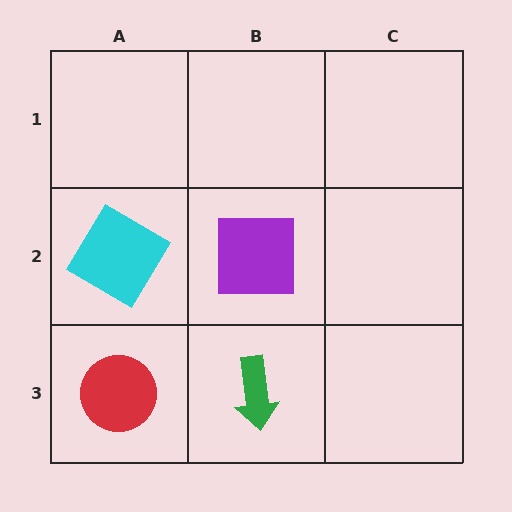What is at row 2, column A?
A cyan diamond.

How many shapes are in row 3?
2 shapes.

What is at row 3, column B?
A green arrow.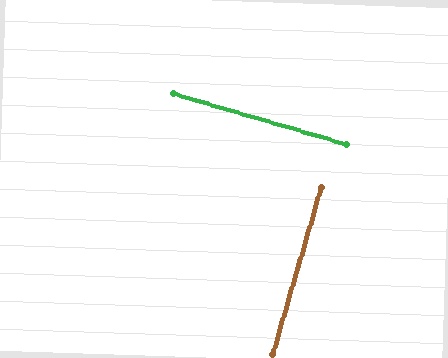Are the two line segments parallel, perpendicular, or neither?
Perpendicular — they meet at approximately 90°.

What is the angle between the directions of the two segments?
Approximately 90 degrees.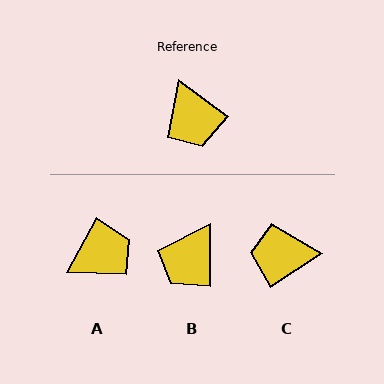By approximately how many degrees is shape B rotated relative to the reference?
Approximately 53 degrees clockwise.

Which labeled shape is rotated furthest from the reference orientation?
C, about 110 degrees away.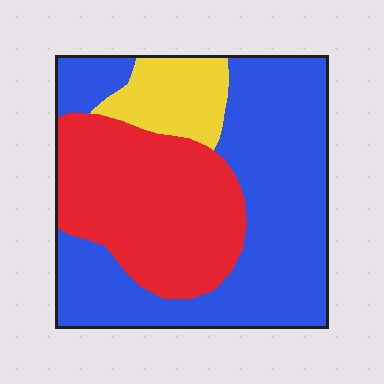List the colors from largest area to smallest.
From largest to smallest: blue, red, yellow.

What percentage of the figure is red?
Red covers around 35% of the figure.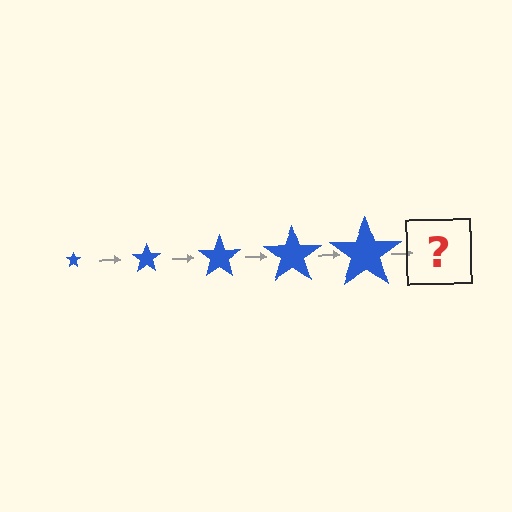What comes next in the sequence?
The next element should be a blue star, larger than the previous one.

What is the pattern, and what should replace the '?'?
The pattern is that the star gets progressively larger each step. The '?' should be a blue star, larger than the previous one.